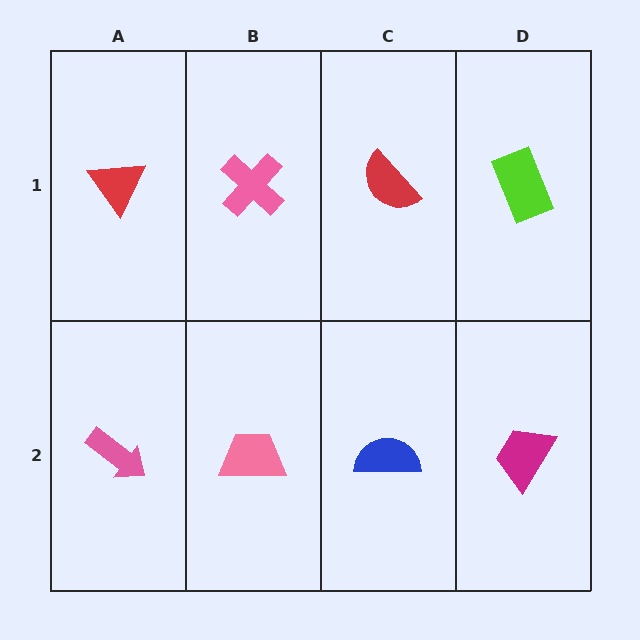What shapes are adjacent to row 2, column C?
A red semicircle (row 1, column C), a pink trapezoid (row 2, column B), a magenta trapezoid (row 2, column D).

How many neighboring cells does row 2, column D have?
2.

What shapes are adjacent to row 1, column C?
A blue semicircle (row 2, column C), a pink cross (row 1, column B), a lime rectangle (row 1, column D).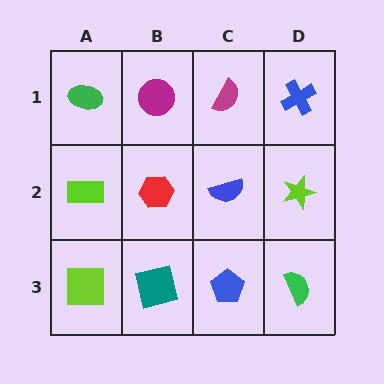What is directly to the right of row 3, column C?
A green semicircle.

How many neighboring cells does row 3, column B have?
3.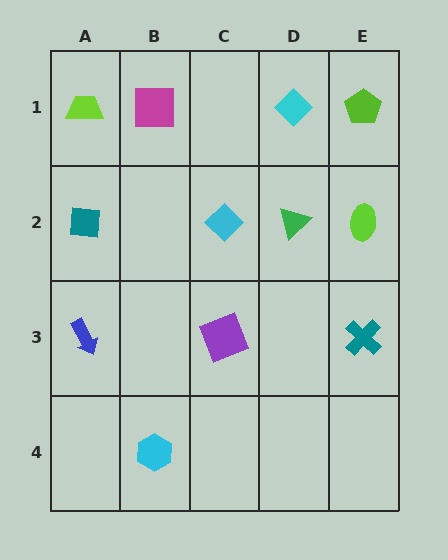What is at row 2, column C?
A cyan diamond.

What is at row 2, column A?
A teal square.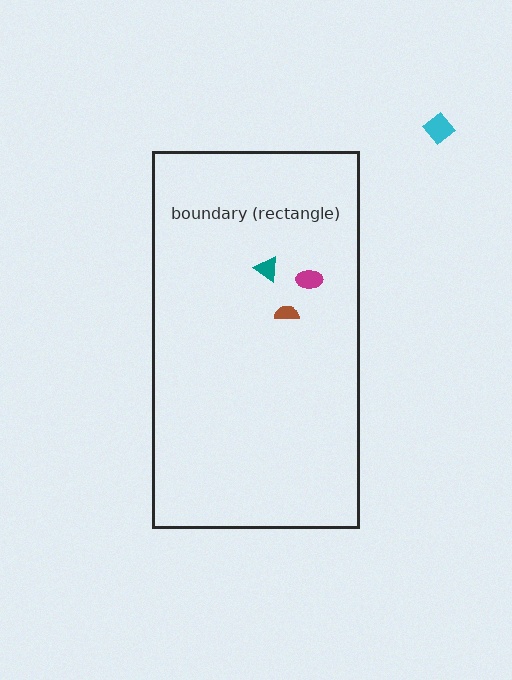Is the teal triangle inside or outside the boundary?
Inside.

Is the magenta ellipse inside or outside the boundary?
Inside.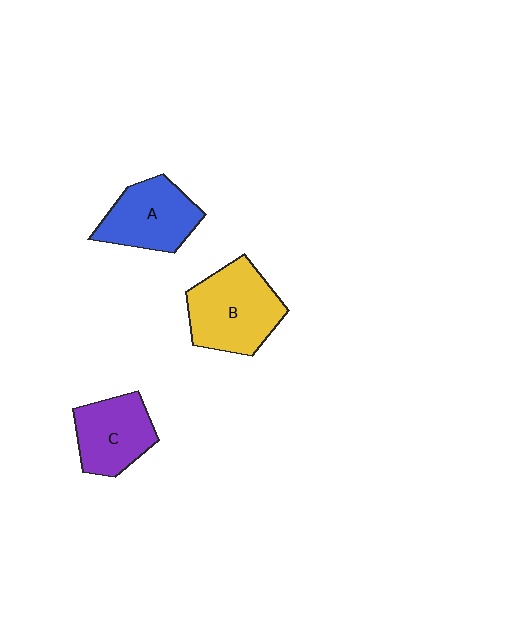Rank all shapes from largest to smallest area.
From largest to smallest: B (yellow), A (blue), C (purple).